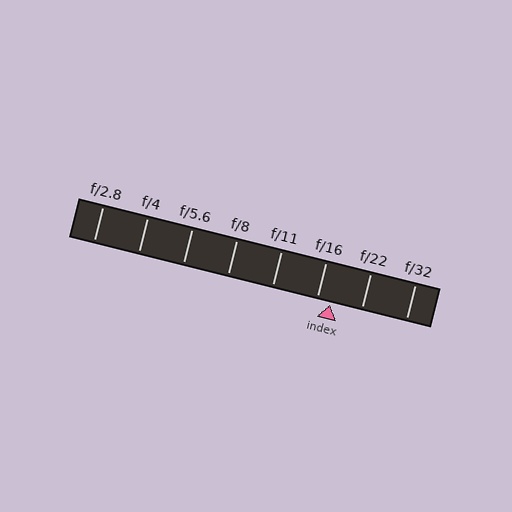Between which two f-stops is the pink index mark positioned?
The index mark is between f/16 and f/22.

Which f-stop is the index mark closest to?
The index mark is closest to f/16.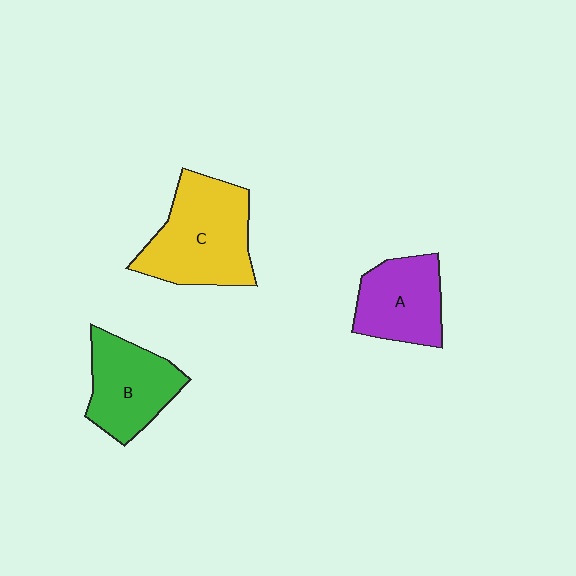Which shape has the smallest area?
Shape A (purple).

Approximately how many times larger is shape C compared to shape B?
Approximately 1.3 times.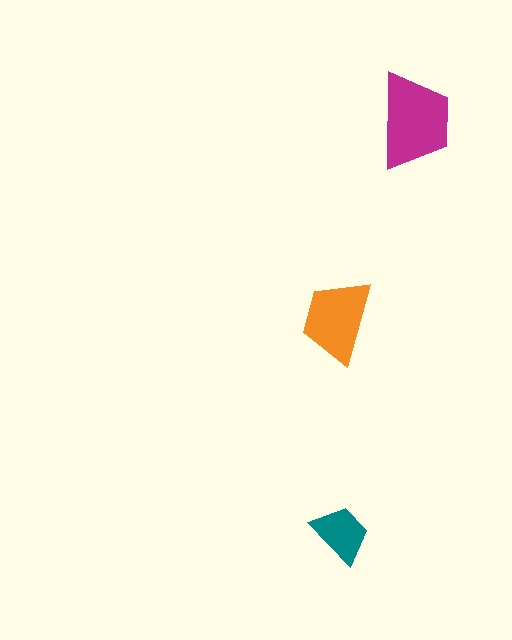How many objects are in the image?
There are 3 objects in the image.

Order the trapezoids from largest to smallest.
the magenta one, the orange one, the teal one.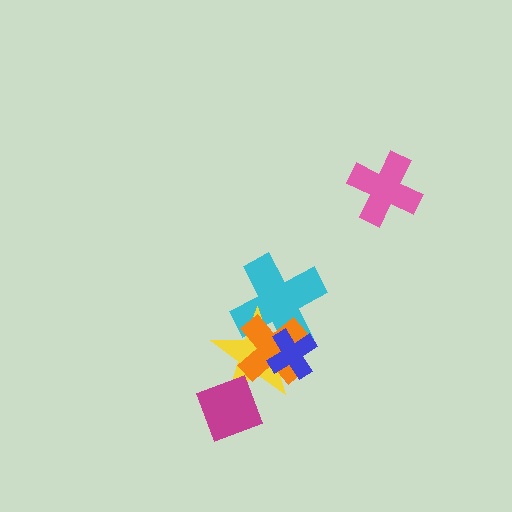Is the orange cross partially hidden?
Yes, it is partially covered by another shape.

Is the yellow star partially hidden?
Yes, it is partially covered by another shape.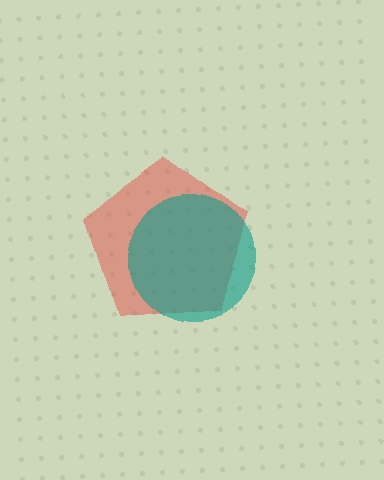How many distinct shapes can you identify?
There are 2 distinct shapes: a red pentagon, a teal circle.